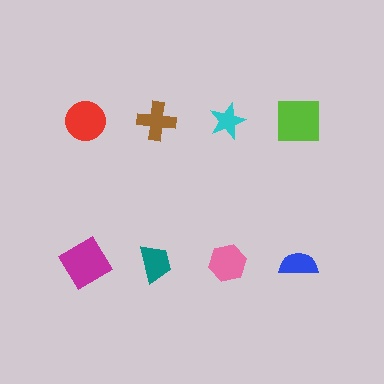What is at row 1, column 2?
A brown cross.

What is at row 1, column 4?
A lime square.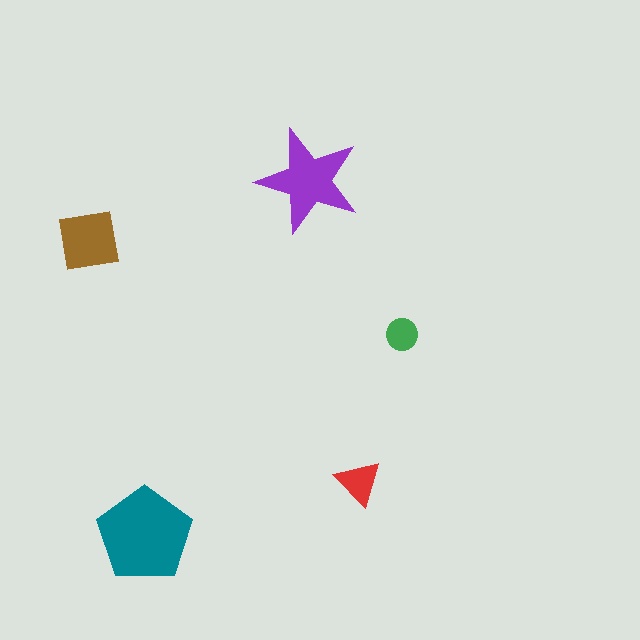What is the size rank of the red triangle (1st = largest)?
4th.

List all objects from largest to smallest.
The teal pentagon, the purple star, the brown square, the red triangle, the green circle.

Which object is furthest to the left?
The brown square is leftmost.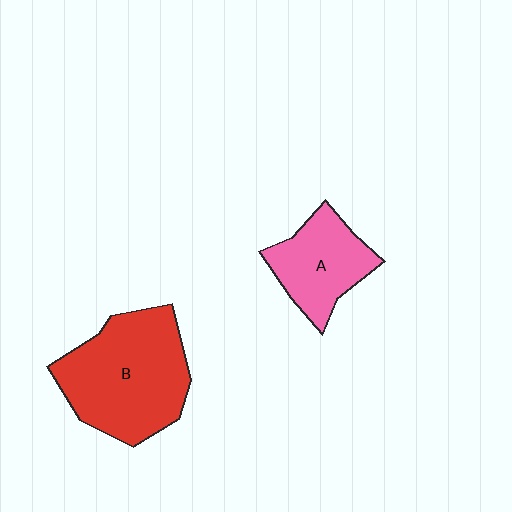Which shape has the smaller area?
Shape A (pink).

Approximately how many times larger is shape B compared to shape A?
Approximately 1.7 times.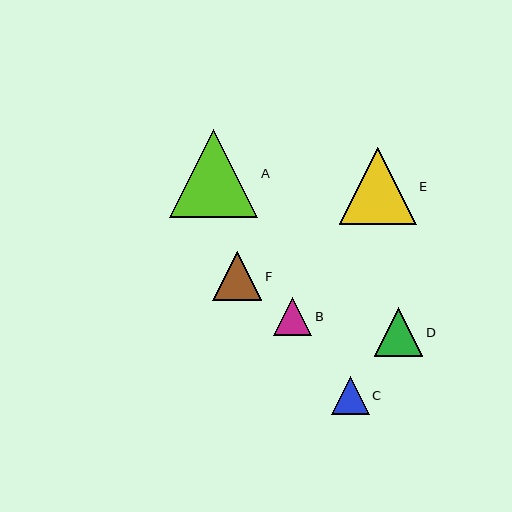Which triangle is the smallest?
Triangle C is the smallest with a size of approximately 38 pixels.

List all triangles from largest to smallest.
From largest to smallest: A, E, F, D, B, C.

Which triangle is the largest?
Triangle A is the largest with a size of approximately 88 pixels.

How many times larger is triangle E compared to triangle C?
Triangle E is approximately 2.0 times the size of triangle C.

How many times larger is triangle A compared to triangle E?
Triangle A is approximately 1.1 times the size of triangle E.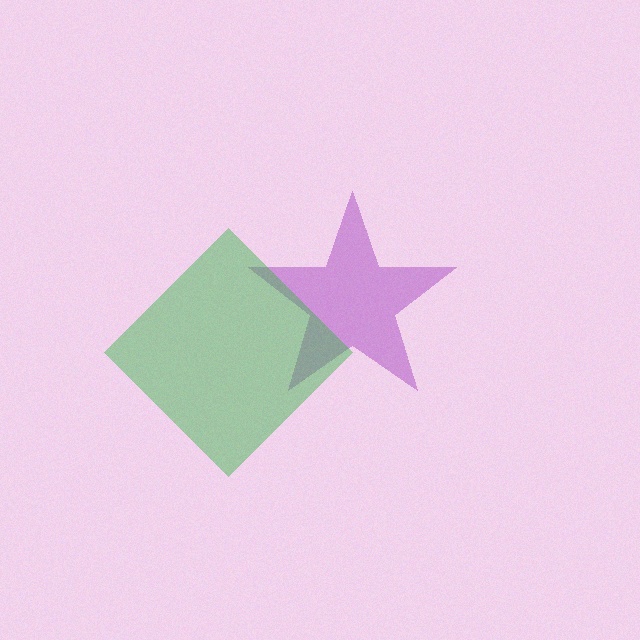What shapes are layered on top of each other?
The layered shapes are: a purple star, a green diamond.